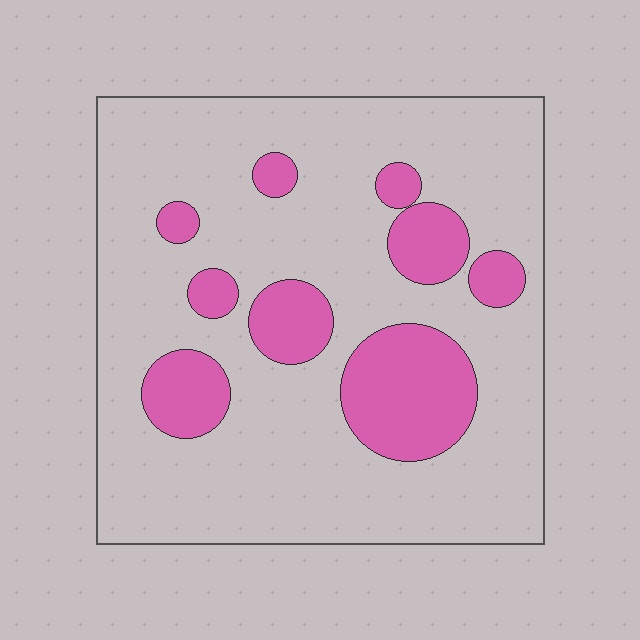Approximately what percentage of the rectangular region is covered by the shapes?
Approximately 20%.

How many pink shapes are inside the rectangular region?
9.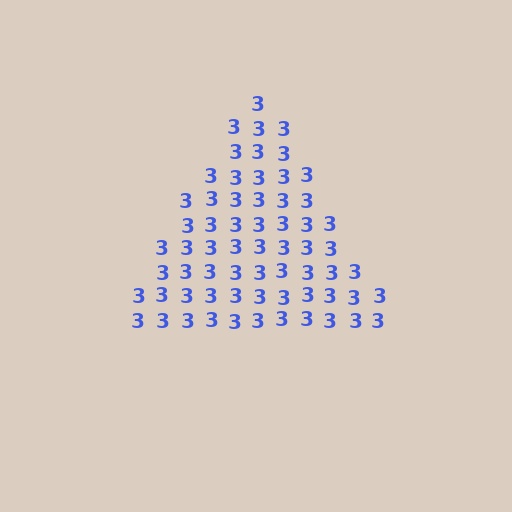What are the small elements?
The small elements are digit 3's.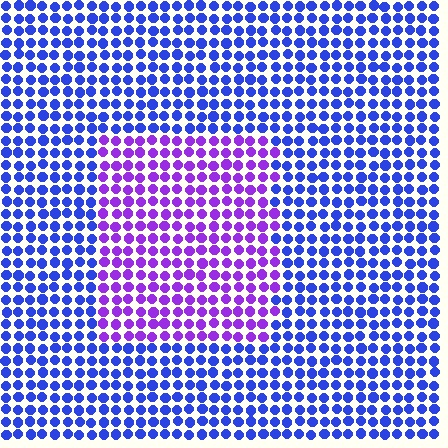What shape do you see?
I see a rectangle.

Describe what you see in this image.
The image is filled with small blue elements in a uniform arrangement. A rectangle-shaped region is visible where the elements are tinted to a slightly different hue, forming a subtle color boundary.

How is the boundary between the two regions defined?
The boundary is defined purely by a slight shift in hue (about 44 degrees). Spacing, size, and orientation are identical on both sides.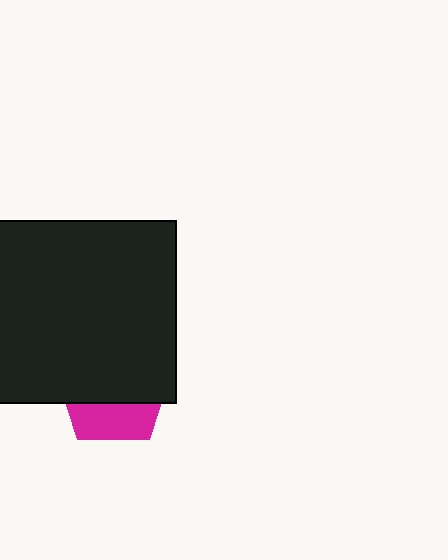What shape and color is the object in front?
The object in front is a black square.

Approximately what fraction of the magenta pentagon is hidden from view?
Roughly 66% of the magenta pentagon is hidden behind the black square.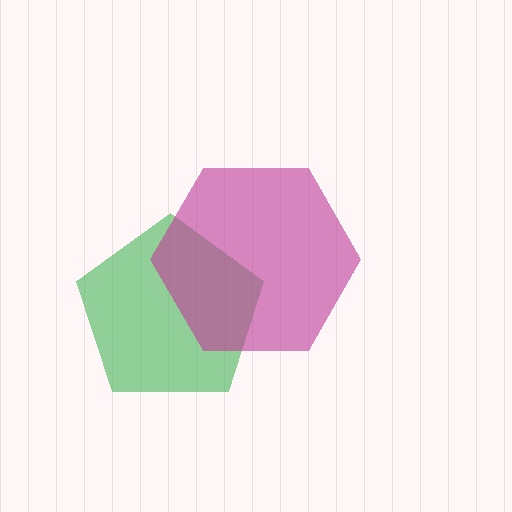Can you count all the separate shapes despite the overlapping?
Yes, there are 2 separate shapes.